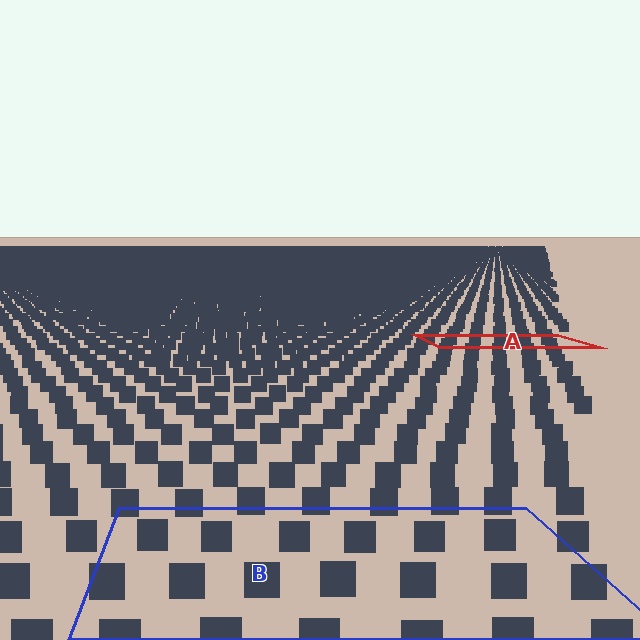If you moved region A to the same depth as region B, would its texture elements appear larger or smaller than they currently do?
They would appear larger. At a closer depth, the same texture elements are projected at a bigger on-screen size.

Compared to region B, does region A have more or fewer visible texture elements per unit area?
Region A has more texture elements per unit area — they are packed more densely because it is farther away.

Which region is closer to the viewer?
Region B is closer. The texture elements there are larger and more spread out.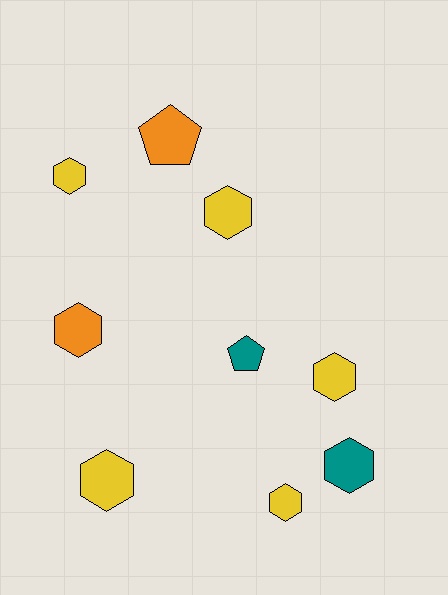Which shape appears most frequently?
Hexagon, with 7 objects.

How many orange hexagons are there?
There is 1 orange hexagon.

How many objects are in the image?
There are 9 objects.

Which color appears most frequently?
Yellow, with 5 objects.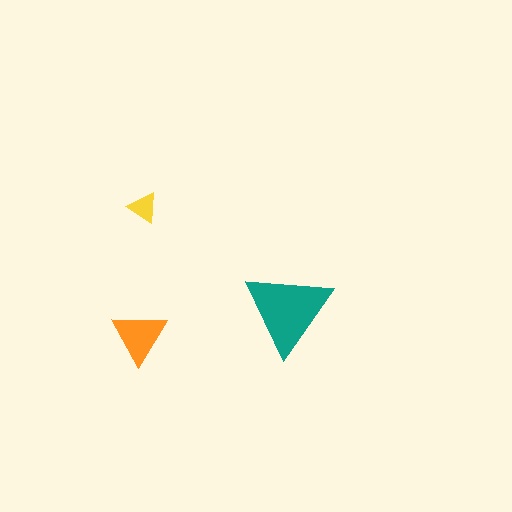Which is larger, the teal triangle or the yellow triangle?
The teal one.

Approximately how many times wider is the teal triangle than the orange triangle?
About 1.5 times wider.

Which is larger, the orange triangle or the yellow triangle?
The orange one.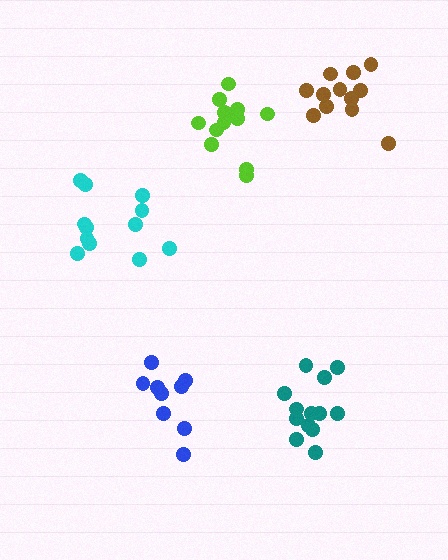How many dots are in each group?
Group 1: 13 dots, Group 2: 12 dots, Group 3: 10 dots, Group 4: 12 dots, Group 5: 12 dots (59 total).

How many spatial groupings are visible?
There are 5 spatial groupings.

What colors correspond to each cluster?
The clusters are colored: teal, brown, blue, lime, cyan.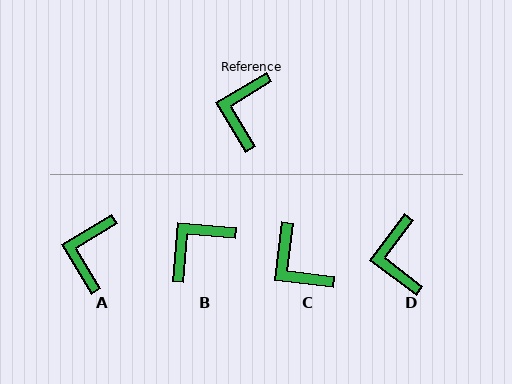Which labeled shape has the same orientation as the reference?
A.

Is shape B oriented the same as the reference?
No, it is off by about 36 degrees.